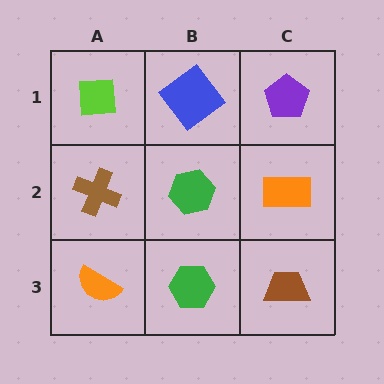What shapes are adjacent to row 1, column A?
A brown cross (row 2, column A), a blue diamond (row 1, column B).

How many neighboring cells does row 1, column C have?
2.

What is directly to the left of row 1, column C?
A blue diamond.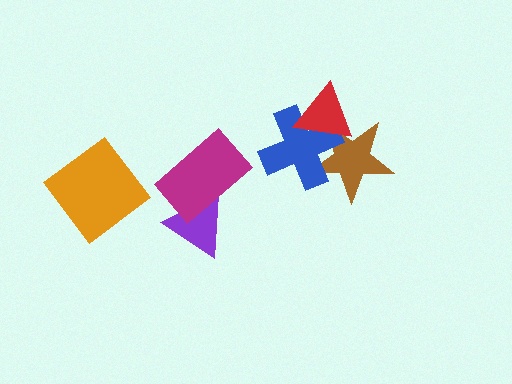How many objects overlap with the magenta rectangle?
1 object overlaps with the magenta rectangle.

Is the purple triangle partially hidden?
Yes, it is partially covered by another shape.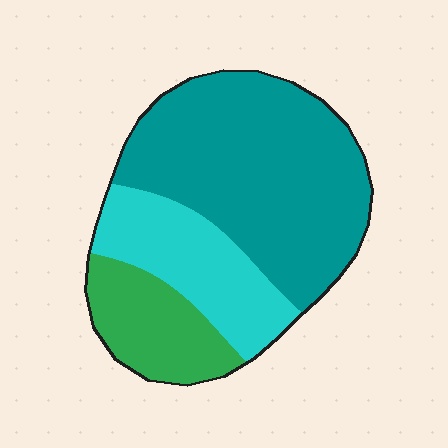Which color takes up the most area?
Teal, at roughly 55%.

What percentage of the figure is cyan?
Cyan covers roughly 25% of the figure.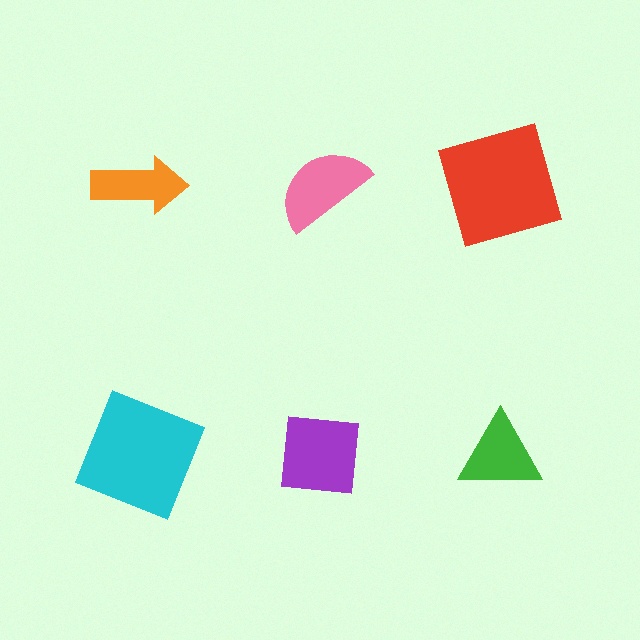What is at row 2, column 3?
A green triangle.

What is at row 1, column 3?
A red square.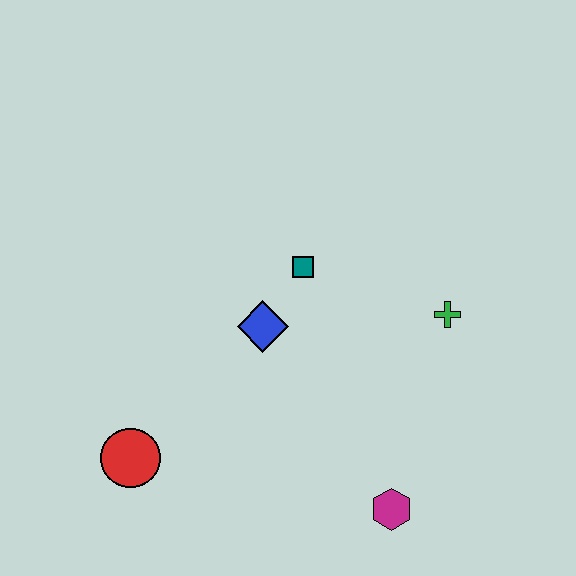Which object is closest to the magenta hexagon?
The green cross is closest to the magenta hexagon.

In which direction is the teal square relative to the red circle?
The teal square is above the red circle.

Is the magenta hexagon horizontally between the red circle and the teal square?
No